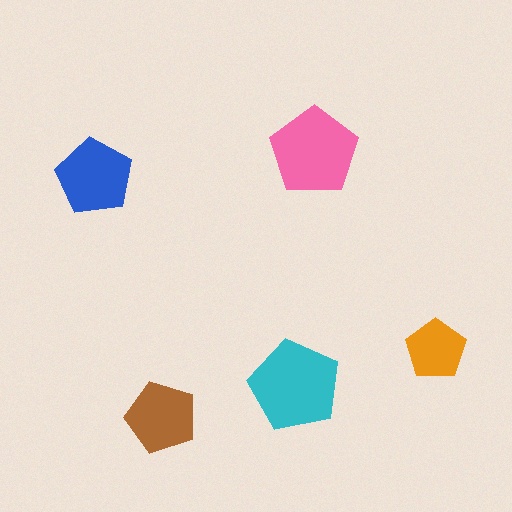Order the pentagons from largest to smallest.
the cyan one, the pink one, the blue one, the brown one, the orange one.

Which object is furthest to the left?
The blue pentagon is leftmost.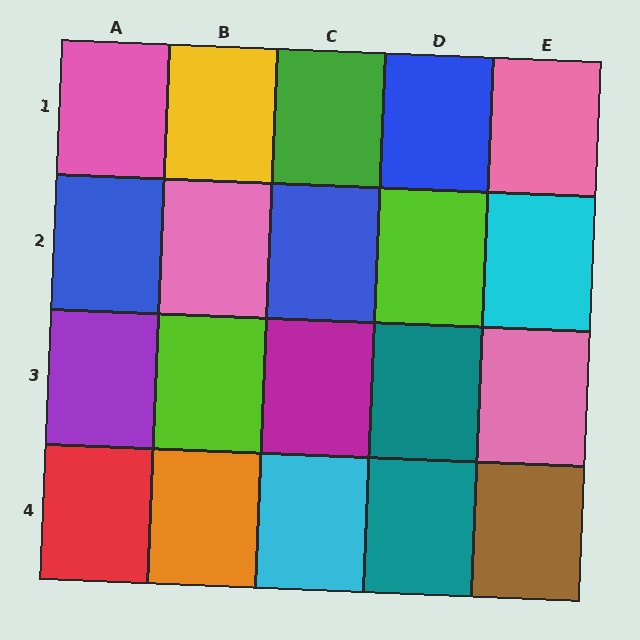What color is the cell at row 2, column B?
Pink.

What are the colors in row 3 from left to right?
Purple, lime, magenta, teal, pink.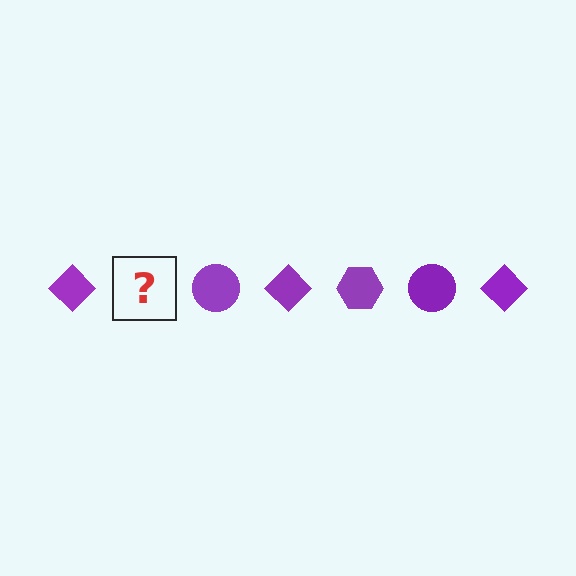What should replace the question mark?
The question mark should be replaced with a purple hexagon.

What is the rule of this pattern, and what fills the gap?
The rule is that the pattern cycles through diamond, hexagon, circle shapes in purple. The gap should be filled with a purple hexagon.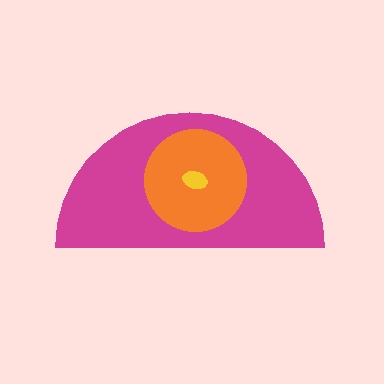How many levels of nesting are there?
3.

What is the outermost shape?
The magenta semicircle.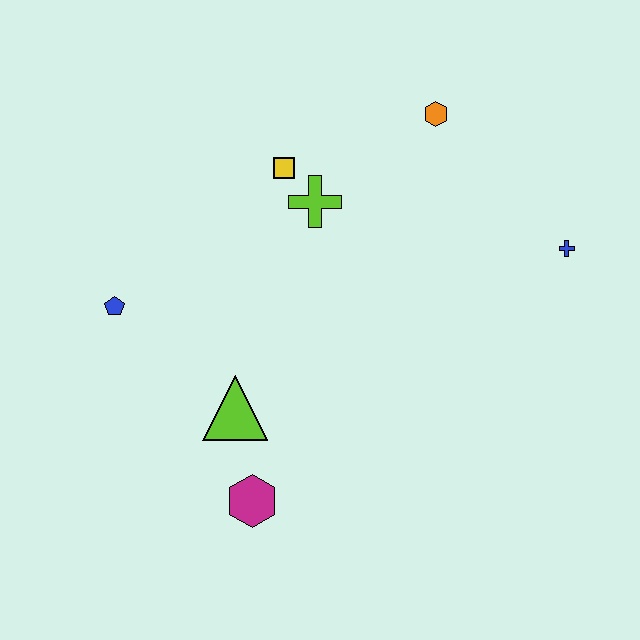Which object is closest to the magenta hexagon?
The lime triangle is closest to the magenta hexagon.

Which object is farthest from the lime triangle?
The blue cross is farthest from the lime triangle.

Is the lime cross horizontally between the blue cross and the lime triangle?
Yes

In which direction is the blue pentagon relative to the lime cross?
The blue pentagon is to the left of the lime cross.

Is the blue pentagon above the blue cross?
No